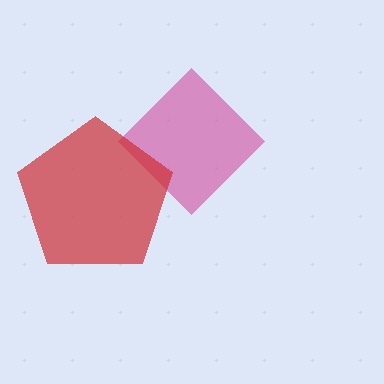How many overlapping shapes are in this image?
There are 2 overlapping shapes in the image.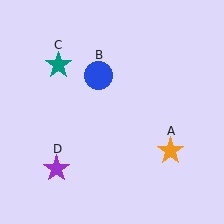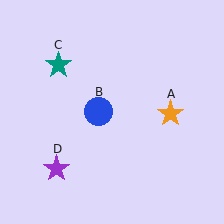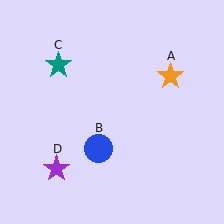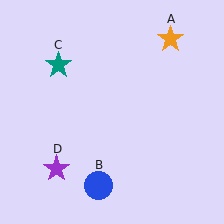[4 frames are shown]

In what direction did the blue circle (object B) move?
The blue circle (object B) moved down.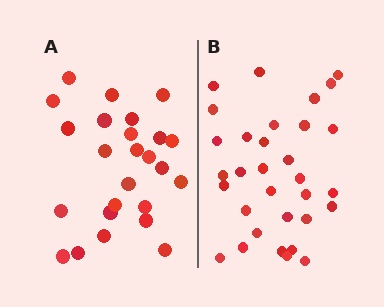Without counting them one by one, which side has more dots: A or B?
Region B (the right region) has more dots.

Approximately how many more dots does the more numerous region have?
Region B has roughly 8 or so more dots than region A.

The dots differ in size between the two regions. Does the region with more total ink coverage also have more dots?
No. Region A has more total ink coverage because its dots are larger, but region B actually contains more individual dots. Total area can be misleading — the number of items is what matters here.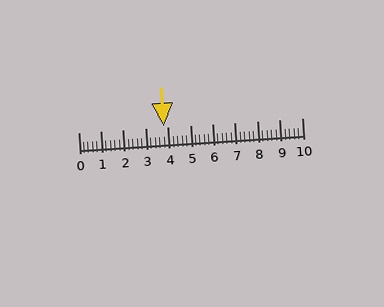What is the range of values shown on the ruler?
The ruler shows values from 0 to 10.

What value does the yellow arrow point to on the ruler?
The yellow arrow points to approximately 3.8.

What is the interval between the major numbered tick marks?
The major tick marks are spaced 1 units apart.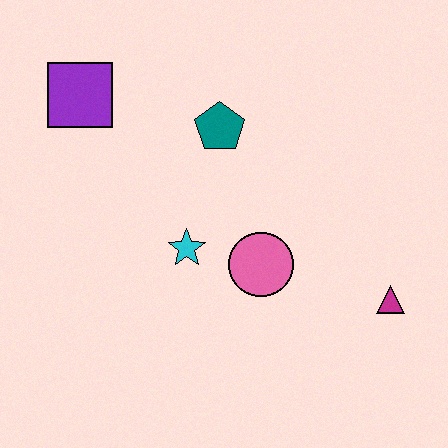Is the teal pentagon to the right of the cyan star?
Yes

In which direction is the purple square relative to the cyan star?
The purple square is above the cyan star.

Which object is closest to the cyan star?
The pink circle is closest to the cyan star.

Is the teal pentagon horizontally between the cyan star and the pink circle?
Yes